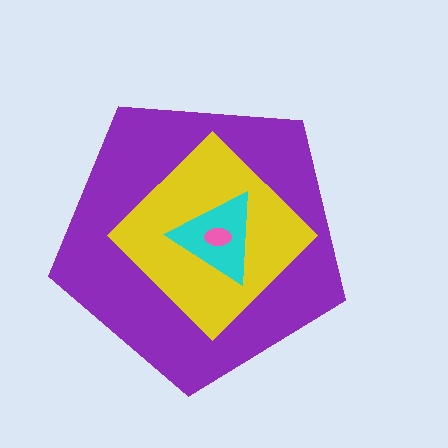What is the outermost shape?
The purple pentagon.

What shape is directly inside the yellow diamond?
The cyan triangle.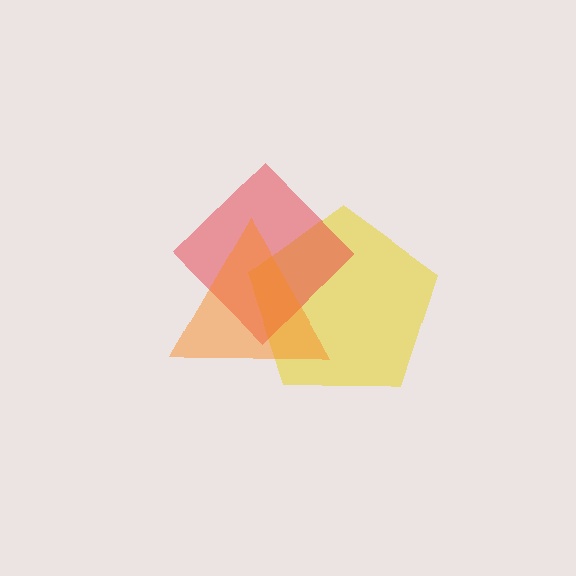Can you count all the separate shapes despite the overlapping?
Yes, there are 3 separate shapes.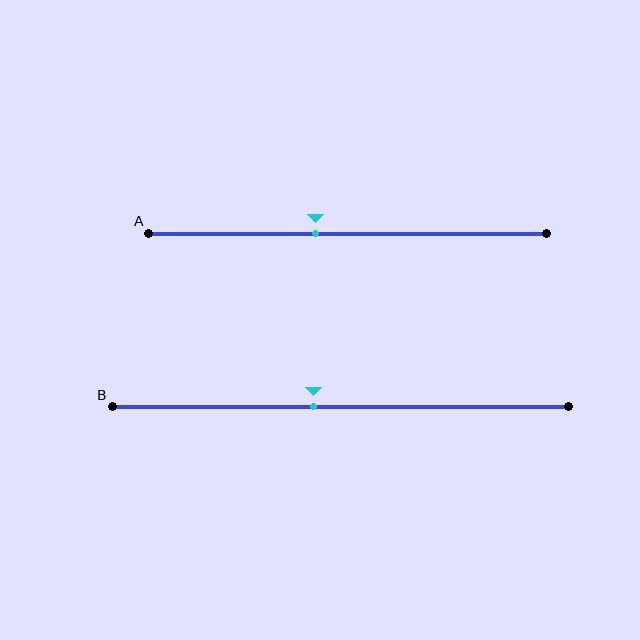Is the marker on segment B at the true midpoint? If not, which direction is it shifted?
No, the marker on segment B is shifted to the left by about 6% of the segment length.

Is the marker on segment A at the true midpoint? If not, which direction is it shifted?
No, the marker on segment A is shifted to the left by about 8% of the segment length.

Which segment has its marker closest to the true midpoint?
Segment B has its marker closest to the true midpoint.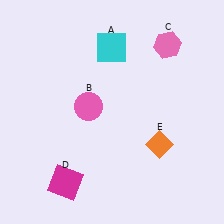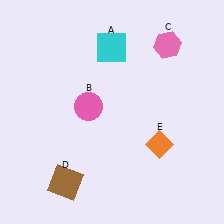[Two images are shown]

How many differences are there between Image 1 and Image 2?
There is 1 difference between the two images.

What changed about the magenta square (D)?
In Image 1, D is magenta. In Image 2, it changed to brown.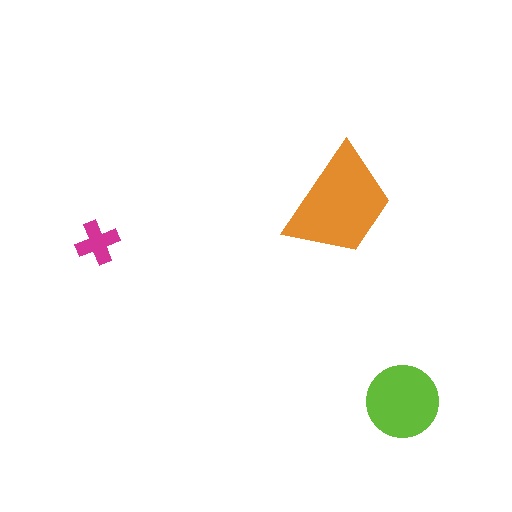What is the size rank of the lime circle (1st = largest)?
2nd.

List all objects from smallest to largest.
The magenta cross, the lime circle, the orange trapezoid.